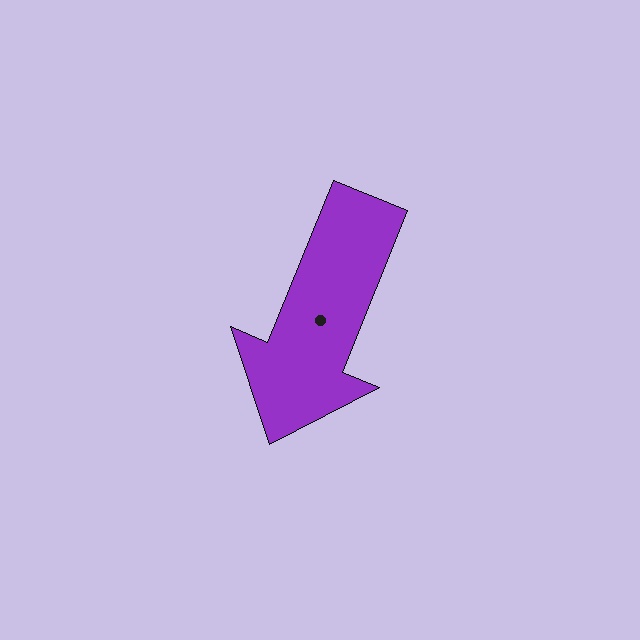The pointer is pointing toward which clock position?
Roughly 7 o'clock.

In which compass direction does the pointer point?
South.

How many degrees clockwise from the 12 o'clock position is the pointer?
Approximately 202 degrees.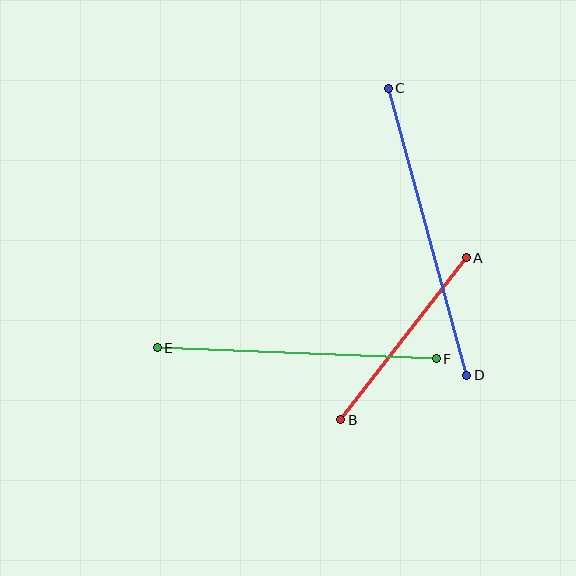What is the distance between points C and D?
The distance is approximately 298 pixels.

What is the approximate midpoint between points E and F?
The midpoint is at approximately (297, 353) pixels.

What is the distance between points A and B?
The distance is approximately 205 pixels.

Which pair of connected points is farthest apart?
Points C and D are farthest apart.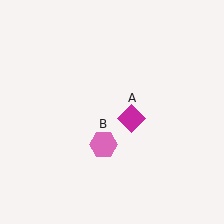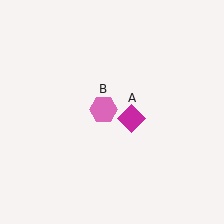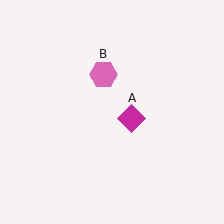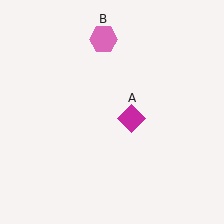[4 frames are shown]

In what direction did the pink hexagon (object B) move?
The pink hexagon (object B) moved up.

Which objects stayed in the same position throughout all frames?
Magenta diamond (object A) remained stationary.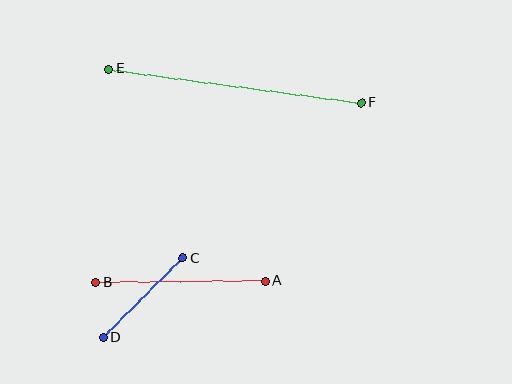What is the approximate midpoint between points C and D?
The midpoint is at approximately (143, 298) pixels.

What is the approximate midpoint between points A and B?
The midpoint is at approximately (180, 282) pixels.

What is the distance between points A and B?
The distance is approximately 169 pixels.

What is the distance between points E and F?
The distance is approximately 255 pixels.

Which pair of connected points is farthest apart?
Points E and F are farthest apart.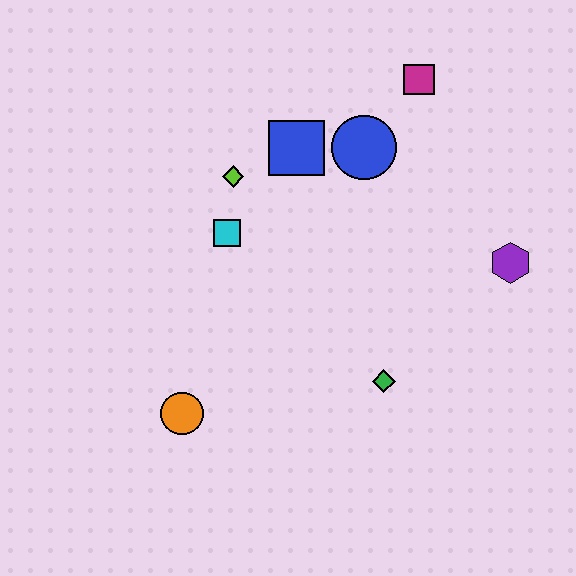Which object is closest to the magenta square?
The blue circle is closest to the magenta square.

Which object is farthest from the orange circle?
The magenta square is farthest from the orange circle.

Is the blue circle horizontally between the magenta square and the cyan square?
Yes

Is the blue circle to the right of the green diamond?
No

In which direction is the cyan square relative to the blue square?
The cyan square is below the blue square.